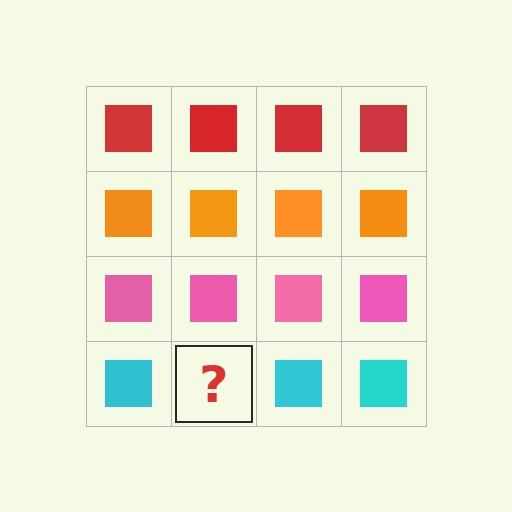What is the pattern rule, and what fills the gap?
The rule is that each row has a consistent color. The gap should be filled with a cyan square.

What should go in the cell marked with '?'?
The missing cell should contain a cyan square.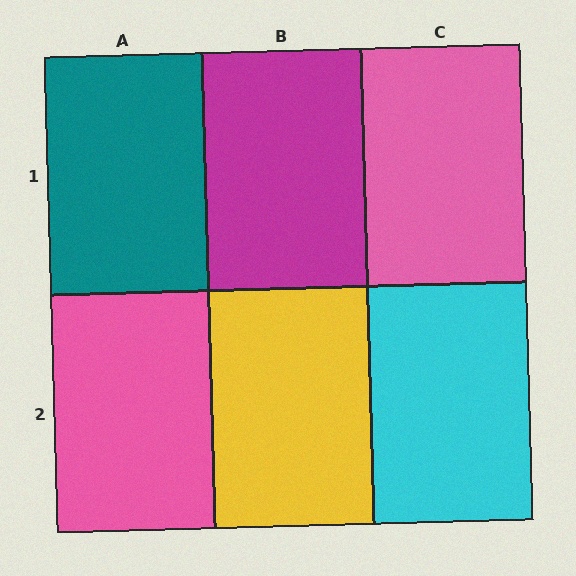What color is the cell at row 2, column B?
Yellow.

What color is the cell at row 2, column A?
Pink.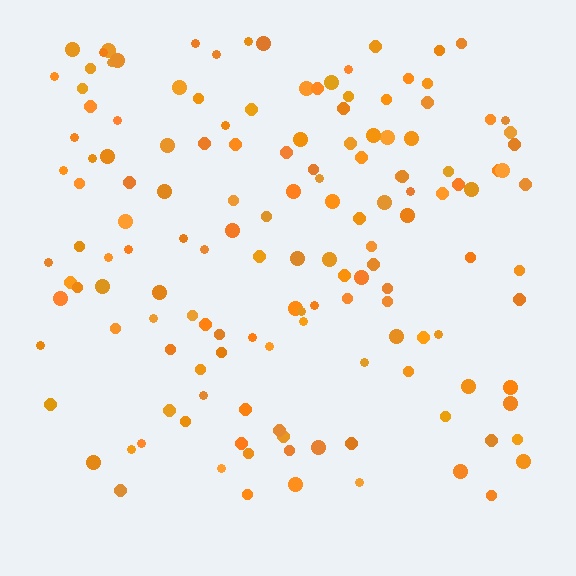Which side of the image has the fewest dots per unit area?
The bottom.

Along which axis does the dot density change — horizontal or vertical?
Vertical.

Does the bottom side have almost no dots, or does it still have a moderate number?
Still a moderate number, just noticeably fewer than the top.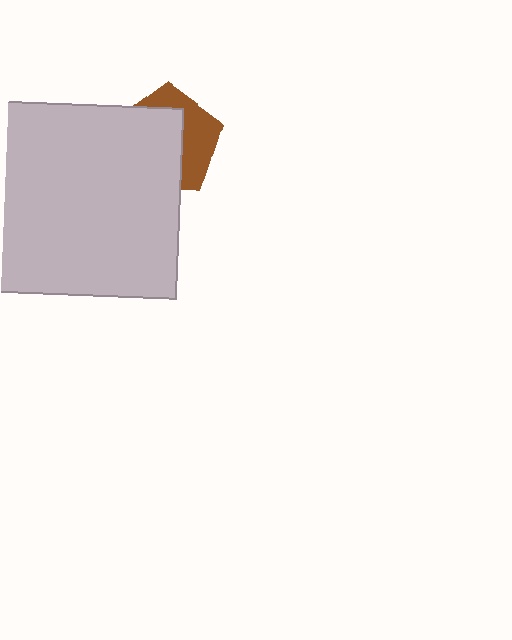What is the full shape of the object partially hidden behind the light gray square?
The partially hidden object is a brown pentagon.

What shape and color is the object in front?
The object in front is a light gray square.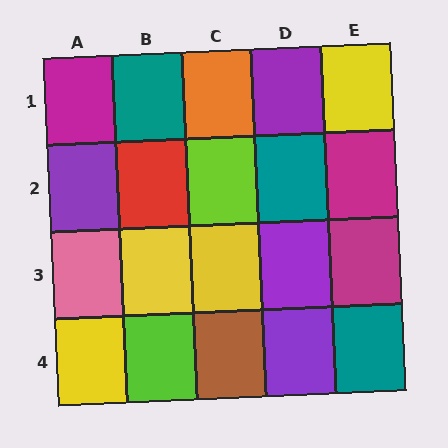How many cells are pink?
1 cell is pink.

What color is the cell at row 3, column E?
Magenta.